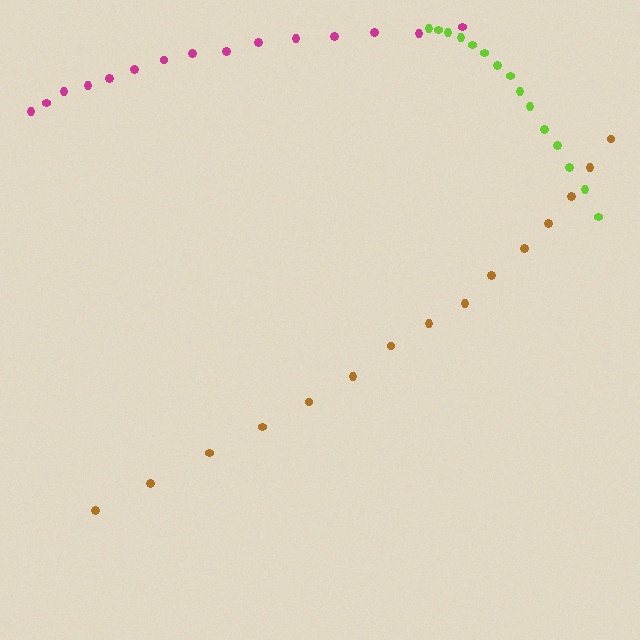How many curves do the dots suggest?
There are 3 distinct paths.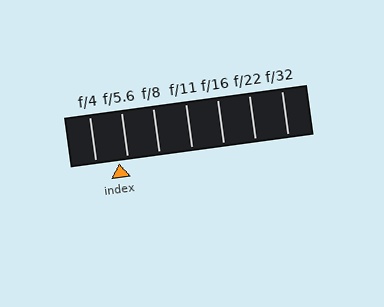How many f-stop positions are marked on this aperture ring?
There are 7 f-stop positions marked.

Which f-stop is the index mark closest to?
The index mark is closest to f/5.6.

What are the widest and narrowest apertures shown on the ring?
The widest aperture shown is f/4 and the narrowest is f/32.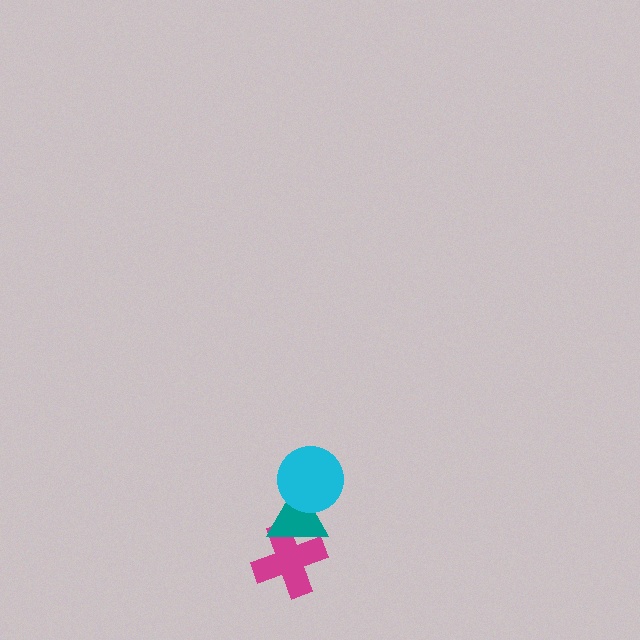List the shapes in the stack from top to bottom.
From top to bottom: the cyan circle, the teal triangle, the magenta cross.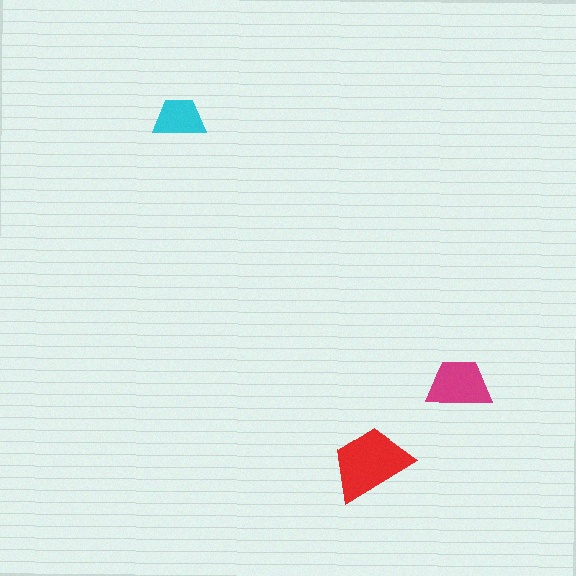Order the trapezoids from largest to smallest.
the red one, the magenta one, the cyan one.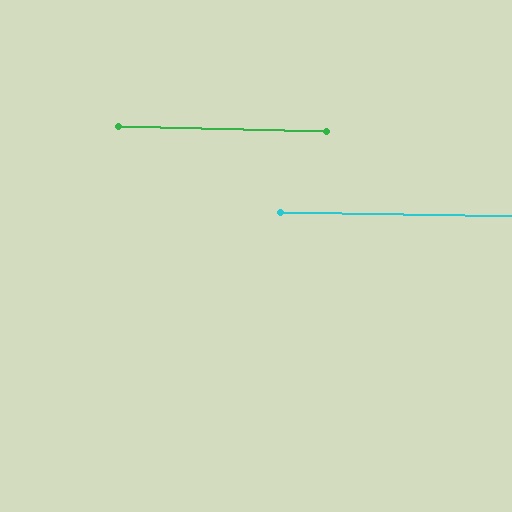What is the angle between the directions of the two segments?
Approximately 1 degree.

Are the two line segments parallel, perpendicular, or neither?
Parallel — their directions differ by only 0.8°.